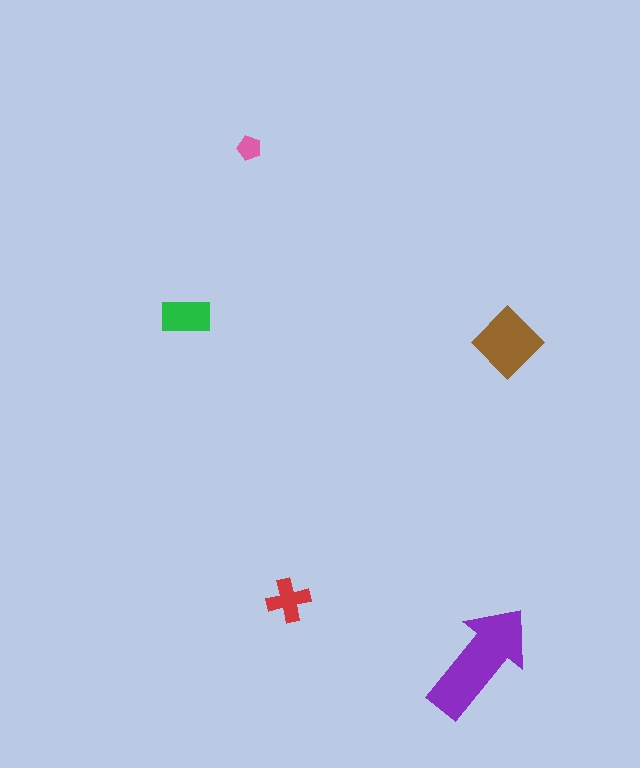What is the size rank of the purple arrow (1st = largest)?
1st.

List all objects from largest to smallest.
The purple arrow, the brown diamond, the green rectangle, the red cross, the pink pentagon.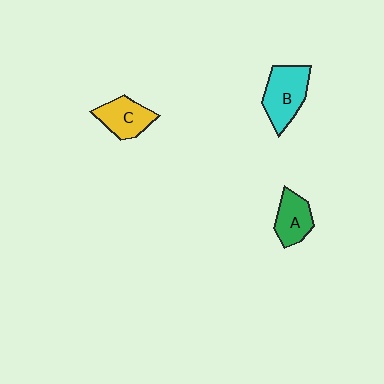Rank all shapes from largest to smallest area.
From largest to smallest: B (cyan), C (yellow), A (green).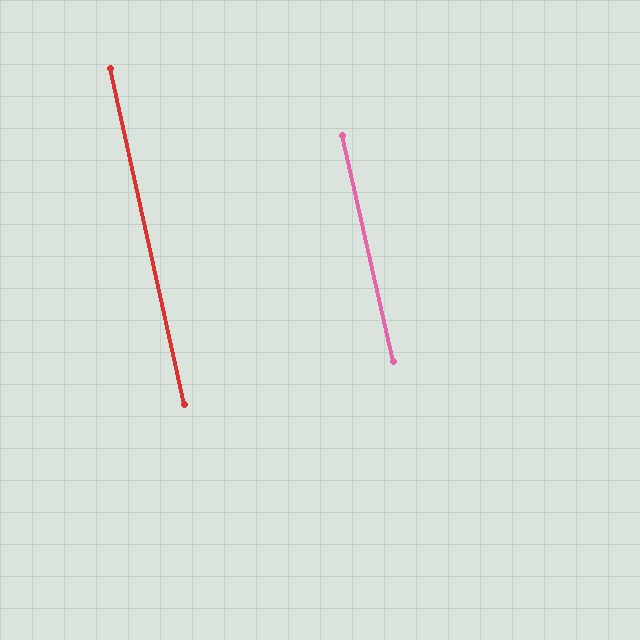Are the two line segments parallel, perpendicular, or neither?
Parallel — their directions differ by only 0.4°.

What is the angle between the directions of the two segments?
Approximately 0 degrees.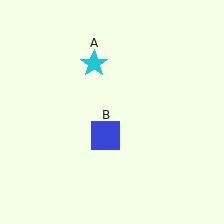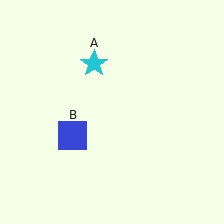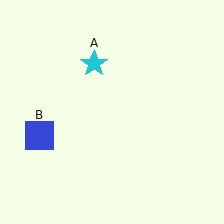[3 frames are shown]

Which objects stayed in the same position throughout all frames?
Cyan star (object A) remained stationary.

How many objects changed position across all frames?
1 object changed position: blue square (object B).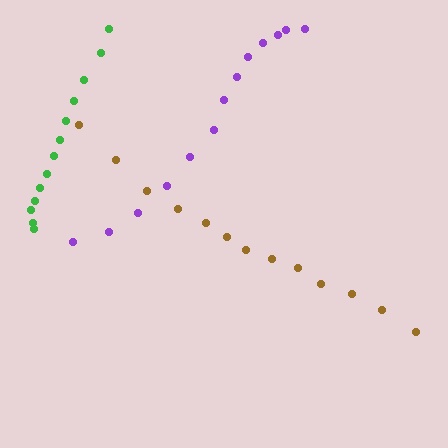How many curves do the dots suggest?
There are 3 distinct paths.